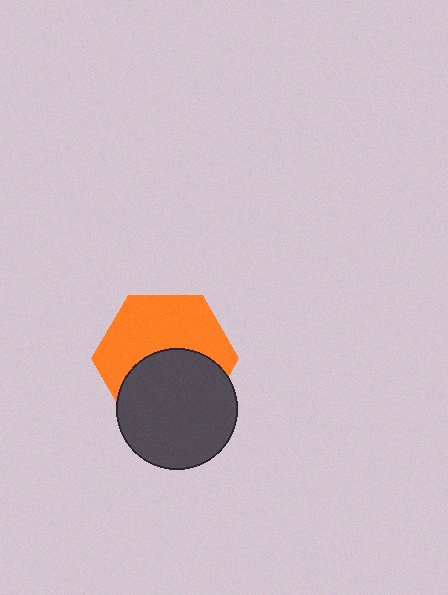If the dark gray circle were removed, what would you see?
You would see the complete orange hexagon.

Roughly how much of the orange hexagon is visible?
About half of it is visible (roughly 54%).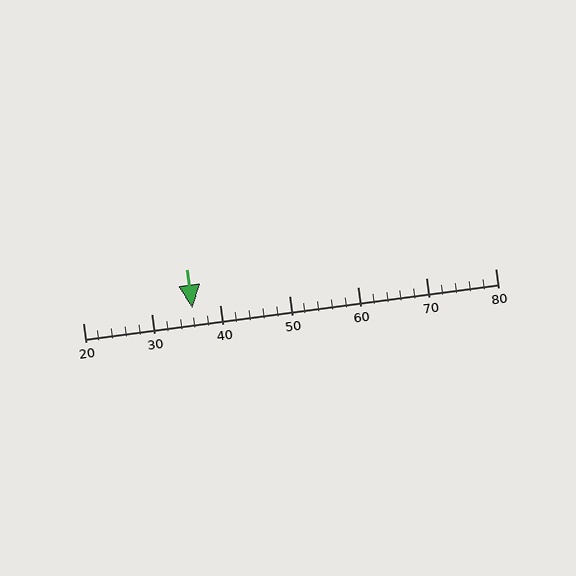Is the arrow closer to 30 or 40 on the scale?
The arrow is closer to 40.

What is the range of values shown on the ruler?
The ruler shows values from 20 to 80.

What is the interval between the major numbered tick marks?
The major tick marks are spaced 10 units apart.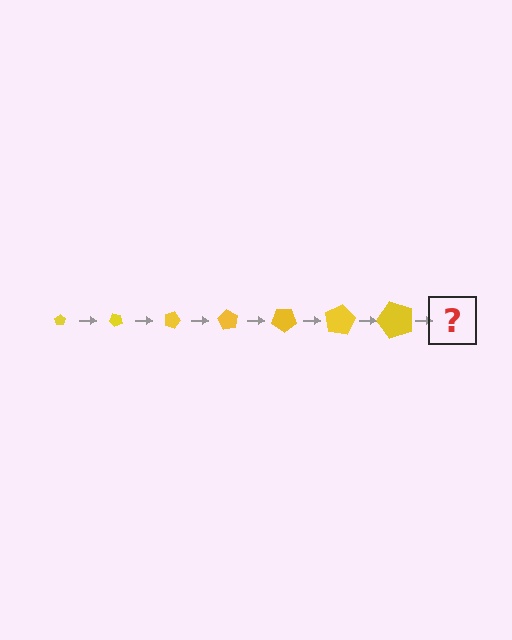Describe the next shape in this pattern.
It should be a pentagon, larger than the previous one and rotated 315 degrees from the start.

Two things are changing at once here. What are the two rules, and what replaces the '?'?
The two rules are that the pentagon grows larger each step and it rotates 45 degrees each step. The '?' should be a pentagon, larger than the previous one and rotated 315 degrees from the start.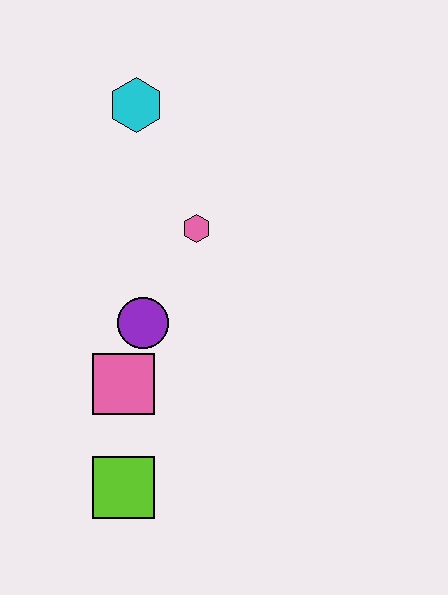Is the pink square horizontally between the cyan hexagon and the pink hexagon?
No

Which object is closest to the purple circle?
The pink square is closest to the purple circle.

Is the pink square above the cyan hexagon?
No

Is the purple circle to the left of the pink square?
No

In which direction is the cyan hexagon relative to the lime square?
The cyan hexagon is above the lime square.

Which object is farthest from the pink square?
The cyan hexagon is farthest from the pink square.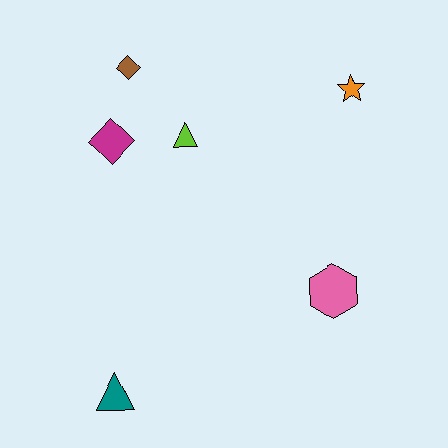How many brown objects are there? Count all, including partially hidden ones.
There is 1 brown object.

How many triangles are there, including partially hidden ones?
There are 2 triangles.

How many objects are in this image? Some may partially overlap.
There are 6 objects.